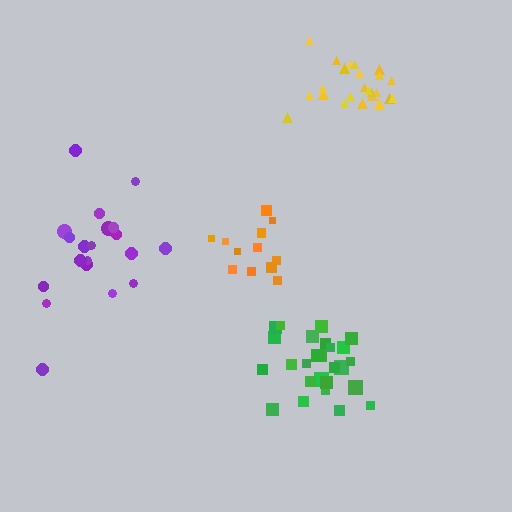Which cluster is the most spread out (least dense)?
Purple.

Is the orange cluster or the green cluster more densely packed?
Green.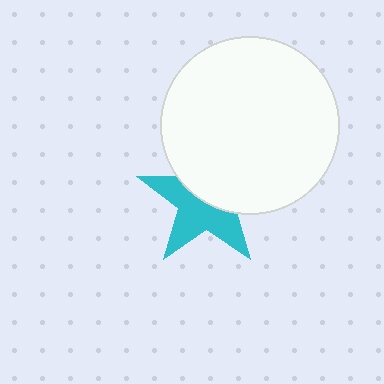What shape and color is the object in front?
The object in front is a white circle.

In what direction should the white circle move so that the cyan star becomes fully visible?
The white circle should move up. That is the shortest direction to clear the overlap and leave the cyan star fully visible.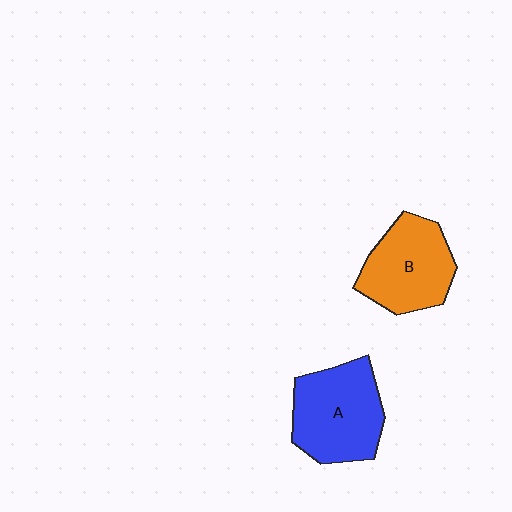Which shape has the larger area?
Shape A (blue).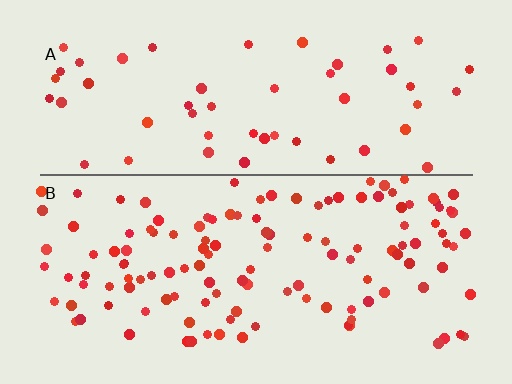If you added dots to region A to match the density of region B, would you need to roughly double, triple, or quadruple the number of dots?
Approximately double.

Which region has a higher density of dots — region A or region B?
B (the bottom).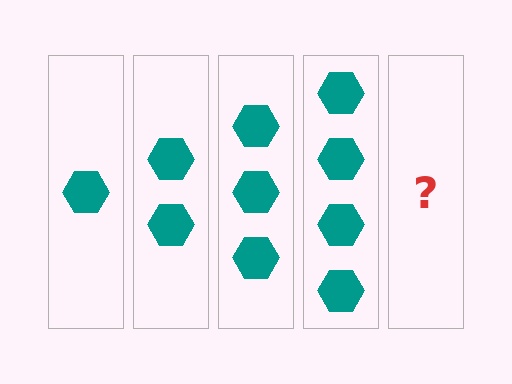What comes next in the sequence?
The next element should be 5 hexagons.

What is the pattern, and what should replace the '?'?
The pattern is that each step adds one more hexagon. The '?' should be 5 hexagons.